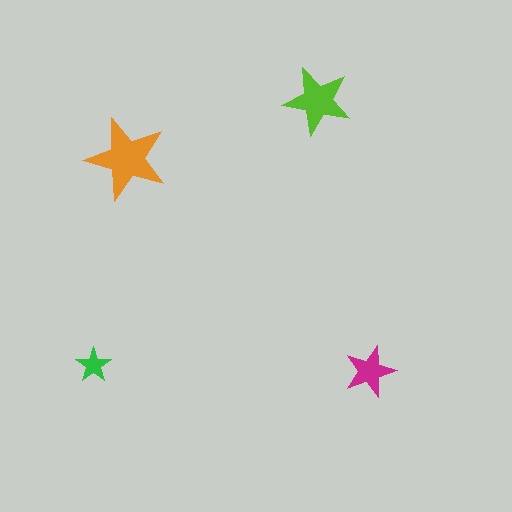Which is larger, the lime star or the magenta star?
The lime one.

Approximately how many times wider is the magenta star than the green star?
About 1.5 times wider.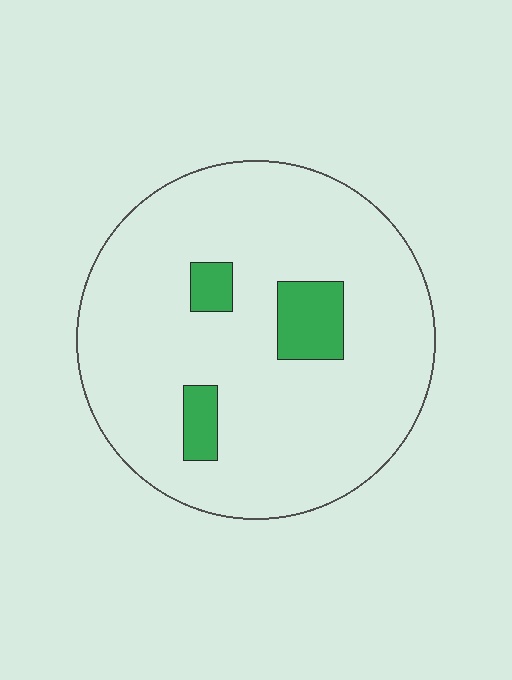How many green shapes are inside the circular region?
3.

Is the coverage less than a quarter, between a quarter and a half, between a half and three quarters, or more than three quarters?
Less than a quarter.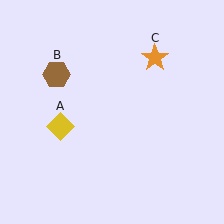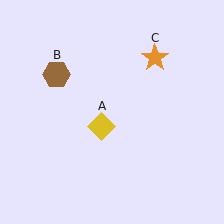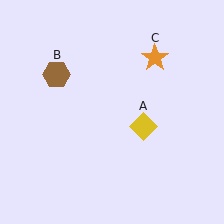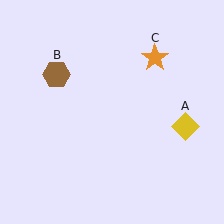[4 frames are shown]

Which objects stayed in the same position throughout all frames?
Brown hexagon (object B) and orange star (object C) remained stationary.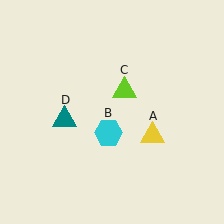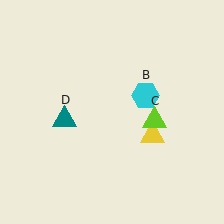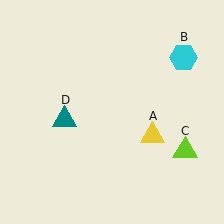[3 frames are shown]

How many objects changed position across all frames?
2 objects changed position: cyan hexagon (object B), lime triangle (object C).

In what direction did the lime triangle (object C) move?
The lime triangle (object C) moved down and to the right.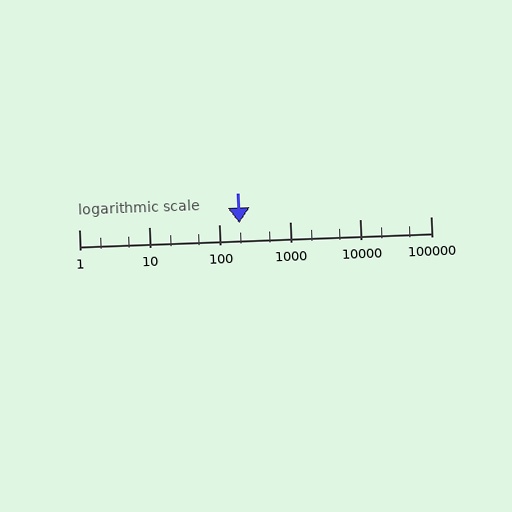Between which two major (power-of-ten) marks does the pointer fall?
The pointer is between 100 and 1000.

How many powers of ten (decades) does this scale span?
The scale spans 5 decades, from 1 to 100000.